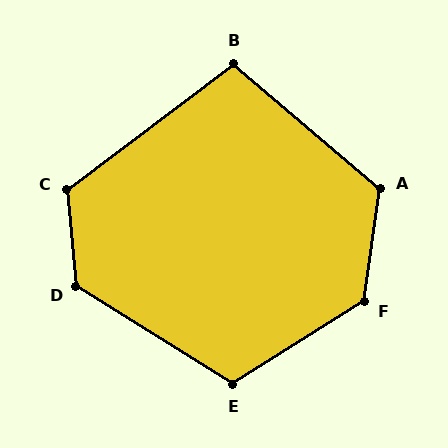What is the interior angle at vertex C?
Approximately 122 degrees (obtuse).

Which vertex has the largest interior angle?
F, at approximately 130 degrees.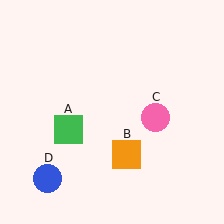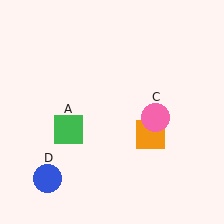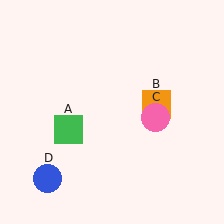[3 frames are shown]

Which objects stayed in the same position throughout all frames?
Green square (object A) and pink circle (object C) and blue circle (object D) remained stationary.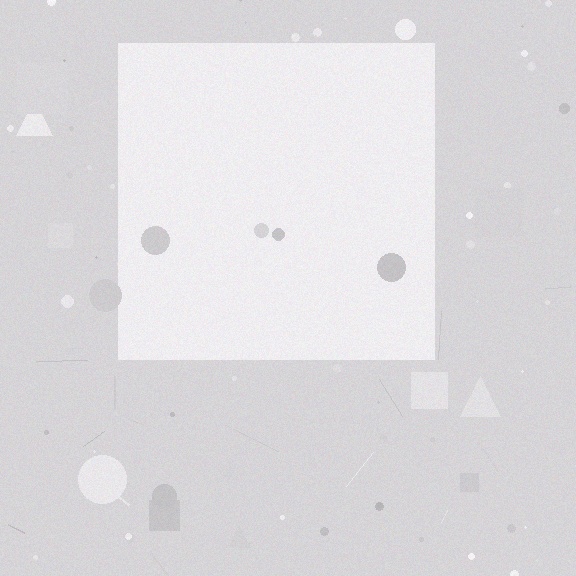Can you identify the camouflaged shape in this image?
The camouflaged shape is a square.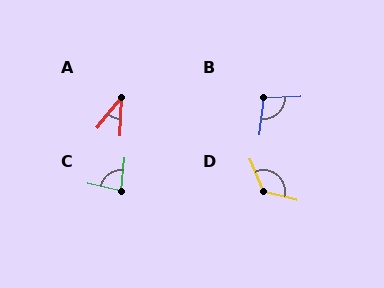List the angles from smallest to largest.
A (37°), C (84°), B (99°), D (126°).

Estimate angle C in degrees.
Approximately 84 degrees.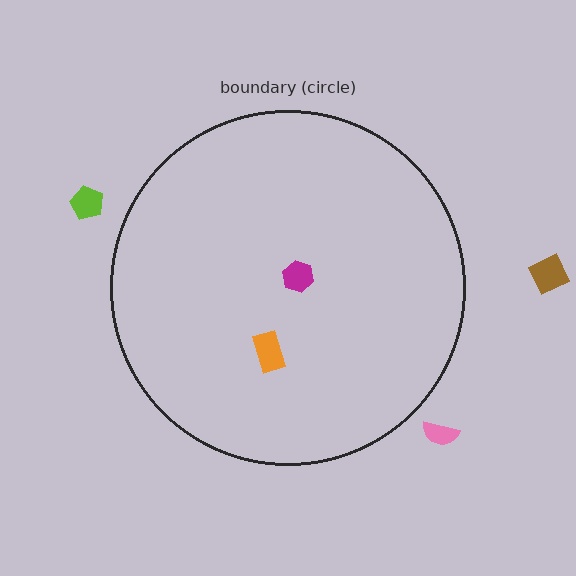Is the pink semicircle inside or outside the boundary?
Outside.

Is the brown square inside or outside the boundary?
Outside.